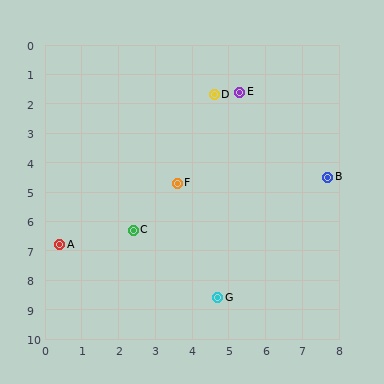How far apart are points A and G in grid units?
Points A and G are about 4.7 grid units apart.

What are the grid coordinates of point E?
Point E is at approximately (5.3, 1.6).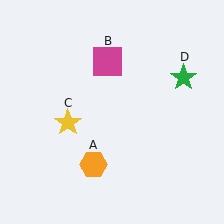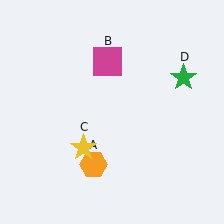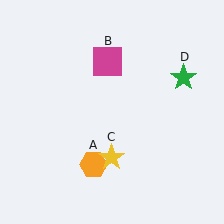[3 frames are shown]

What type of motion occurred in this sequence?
The yellow star (object C) rotated counterclockwise around the center of the scene.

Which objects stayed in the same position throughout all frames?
Orange hexagon (object A) and magenta square (object B) and green star (object D) remained stationary.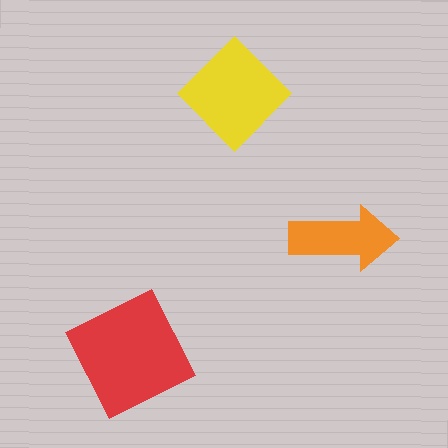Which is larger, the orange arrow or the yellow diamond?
The yellow diamond.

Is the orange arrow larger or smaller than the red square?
Smaller.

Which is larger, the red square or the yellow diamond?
The red square.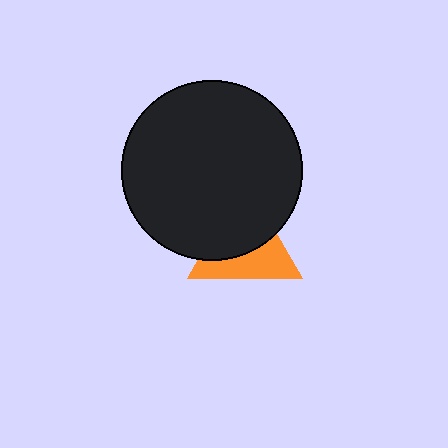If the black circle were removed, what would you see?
You would see the complete orange triangle.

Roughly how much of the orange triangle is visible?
About half of it is visible (roughly 46%).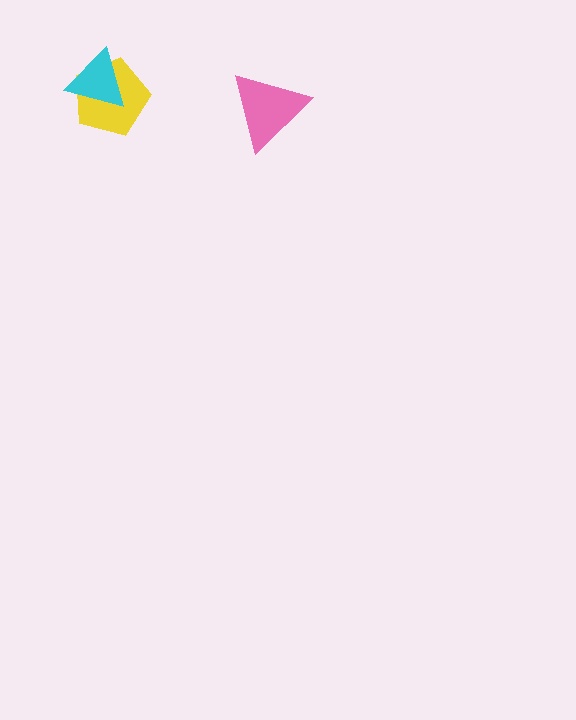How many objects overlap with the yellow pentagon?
1 object overlaps with the yellow pentagon.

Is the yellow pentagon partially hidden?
Yes, it is partially covered by another shape.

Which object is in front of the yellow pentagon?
The cyan triangle is in front of the yellow pentagon.